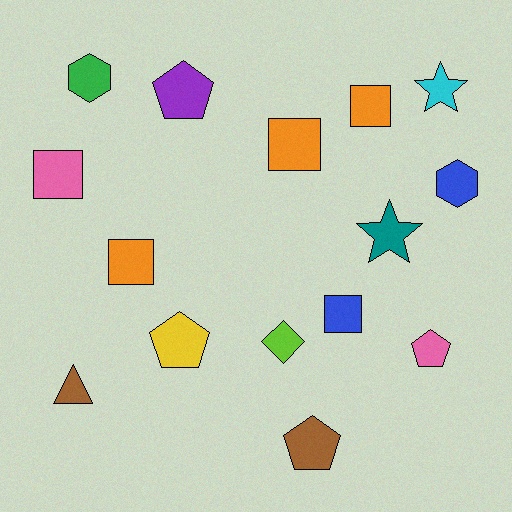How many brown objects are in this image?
There are 2 brown objects.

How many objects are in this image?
There are 15 objects.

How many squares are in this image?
There are 5 squares.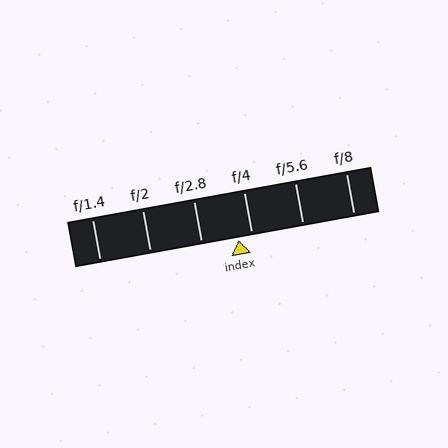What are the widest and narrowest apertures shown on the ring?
The widest aperture shown is f/1.4 and the narrowest is f/8.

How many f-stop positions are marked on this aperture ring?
There are 6 f-stop positions marked.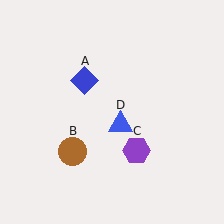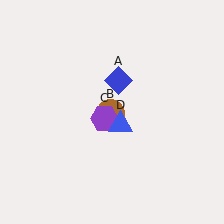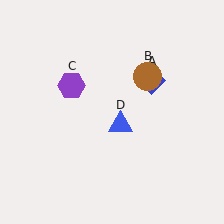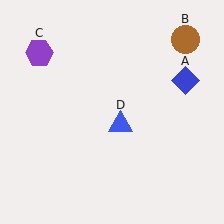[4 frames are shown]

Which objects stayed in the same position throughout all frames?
Blue triangle (object D) remained stationary.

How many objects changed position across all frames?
3 objects changed position: blue diamond (object A), brown circle (object B), purple hexagon (object C).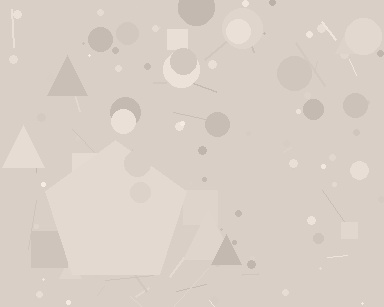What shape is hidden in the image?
A pentagon is hidden in the image.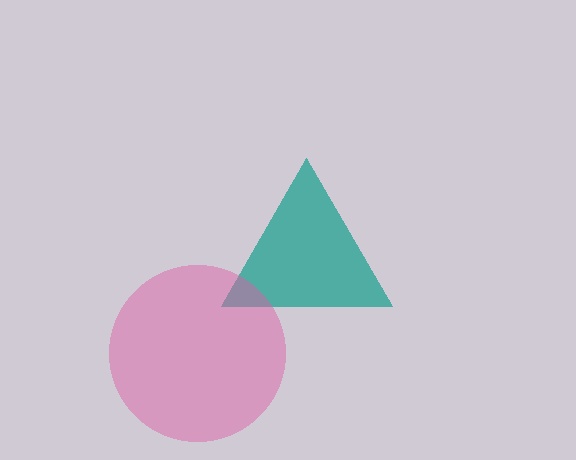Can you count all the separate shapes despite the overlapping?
Yes, there are 2 separate shapes.